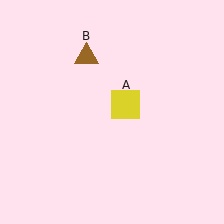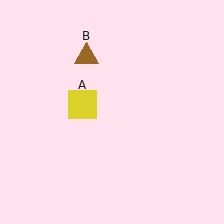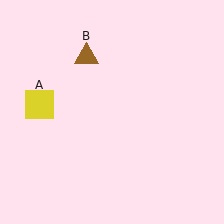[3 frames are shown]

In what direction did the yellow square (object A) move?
The yellow square (object A) moved left.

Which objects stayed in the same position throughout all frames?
Brown triangle (object B) remained stationary.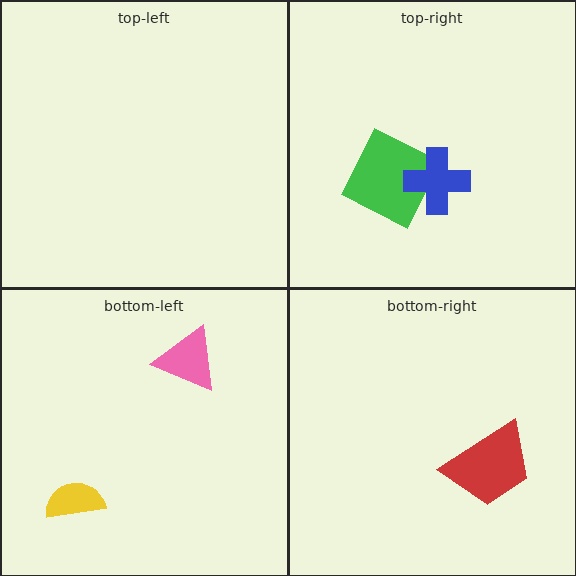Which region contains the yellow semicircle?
The bottom-left region.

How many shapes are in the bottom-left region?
2.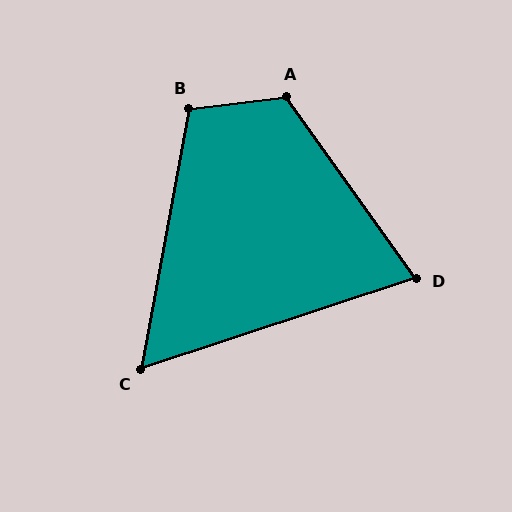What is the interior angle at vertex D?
Approximately 73 degrees (acute).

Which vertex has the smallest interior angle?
C, at approximately 61 degrees.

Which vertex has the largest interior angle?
A, at approximately 119 degrees.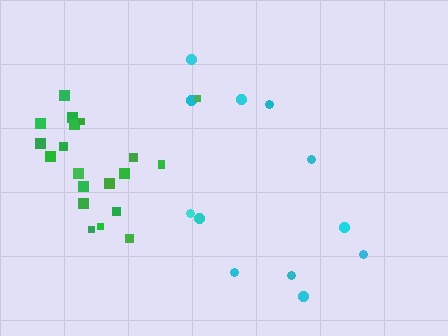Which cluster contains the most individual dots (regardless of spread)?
Green (21).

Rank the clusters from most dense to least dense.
green, cyan.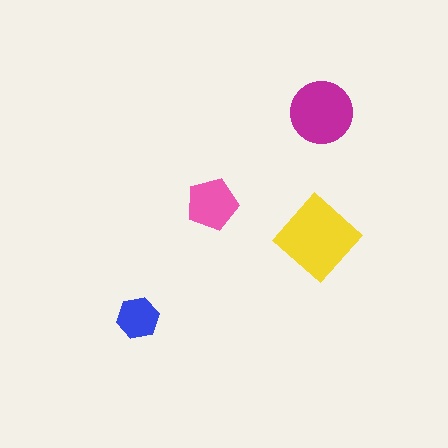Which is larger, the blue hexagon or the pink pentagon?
The pink pentagon.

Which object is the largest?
The yellow diamond.